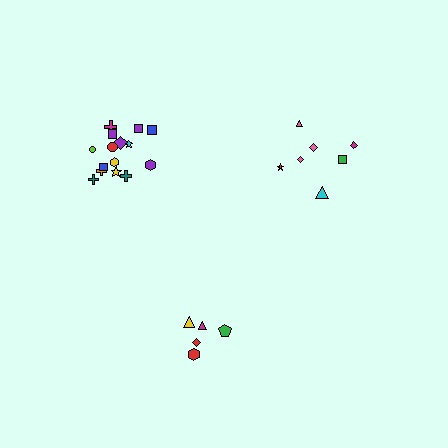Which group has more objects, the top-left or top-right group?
The top-left group.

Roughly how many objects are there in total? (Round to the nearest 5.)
Roughly 25 objects in total.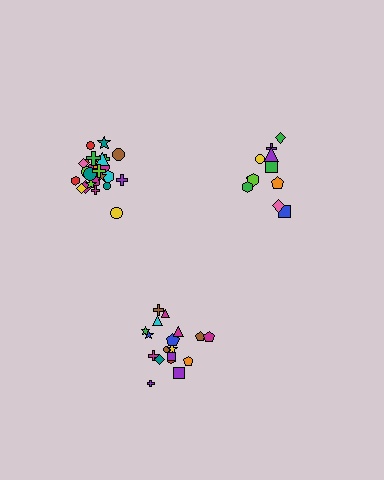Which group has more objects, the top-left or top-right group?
The top-left group.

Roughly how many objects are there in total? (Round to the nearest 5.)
Roughly 55 objects in total.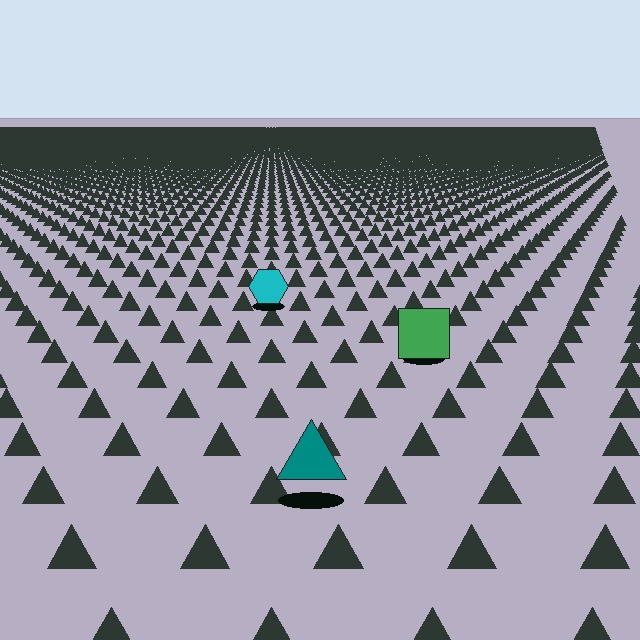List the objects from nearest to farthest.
From nearest to farthest: the teal triangle, the green square, the cyan hexagon.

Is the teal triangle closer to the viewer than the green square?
Yes. The teal triangle is closer — you can tell from the texture gradient: the ground texture is coarser near it.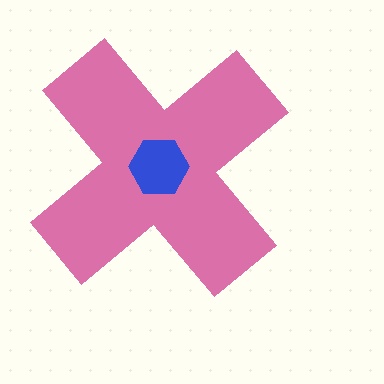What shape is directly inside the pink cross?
The blue hexagon.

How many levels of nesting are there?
2.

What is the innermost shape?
The blue hexagon.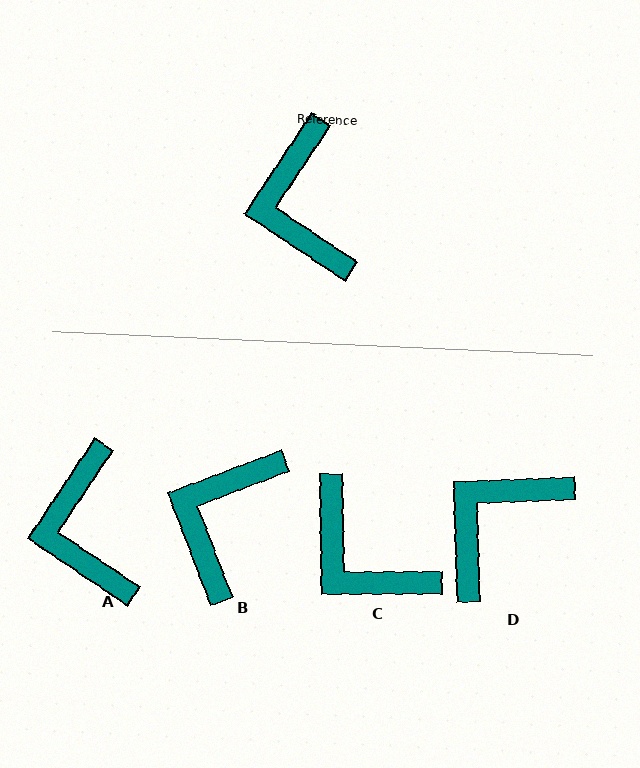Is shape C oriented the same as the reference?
No, it is off by about 34 degrees.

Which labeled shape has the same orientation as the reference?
A.